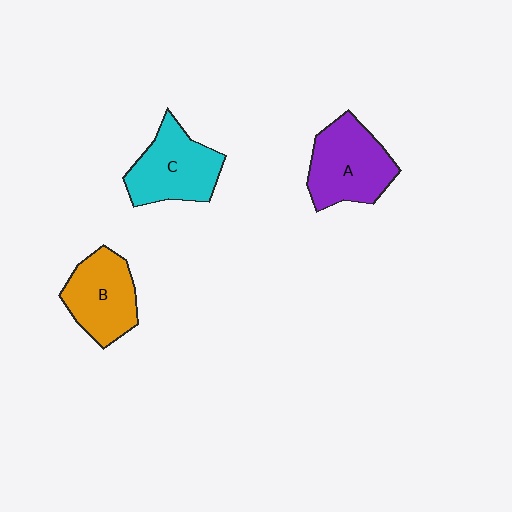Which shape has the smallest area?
Shape B (orange).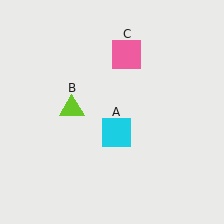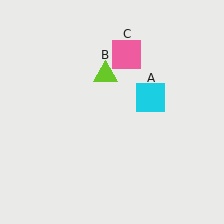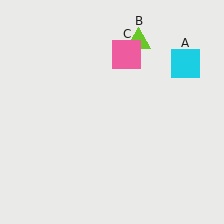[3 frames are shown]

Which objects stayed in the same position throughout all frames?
Pink square (object C) remained stationary.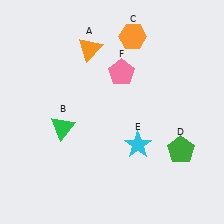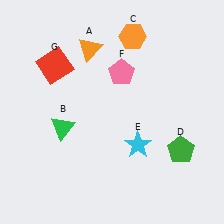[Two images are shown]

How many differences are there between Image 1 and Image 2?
There is 1 difference between the two images.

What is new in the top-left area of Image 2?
A red square (G) was added in the top-left area of Image 2.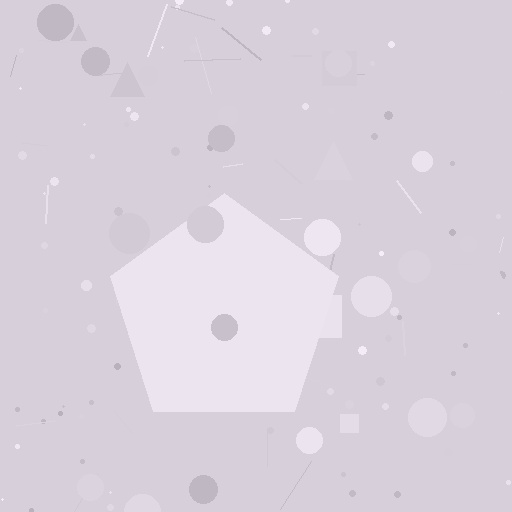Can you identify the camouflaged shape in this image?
The camouflaged shape is a pentagon.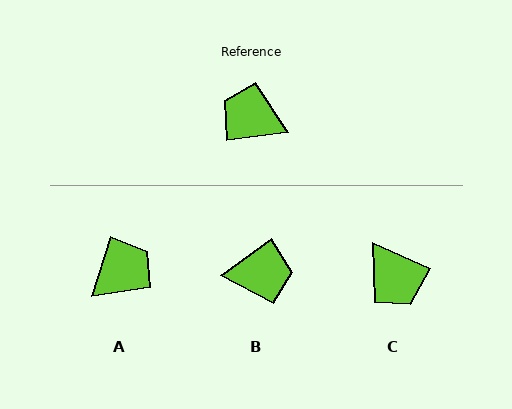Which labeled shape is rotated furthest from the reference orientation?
B, about 151 degrees away.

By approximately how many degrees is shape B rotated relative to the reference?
Approximately 151 degrees clockwise.